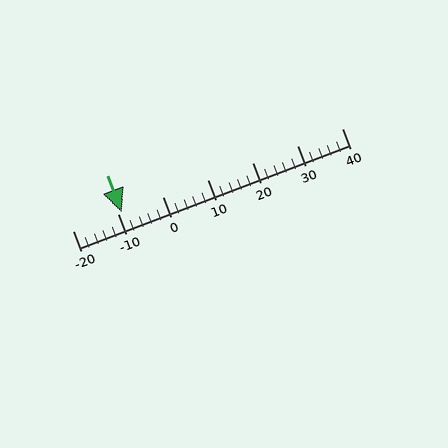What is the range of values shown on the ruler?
The ruler shows values from -20 to 40.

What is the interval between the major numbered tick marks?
The major tick marks are spaced 10 units apart.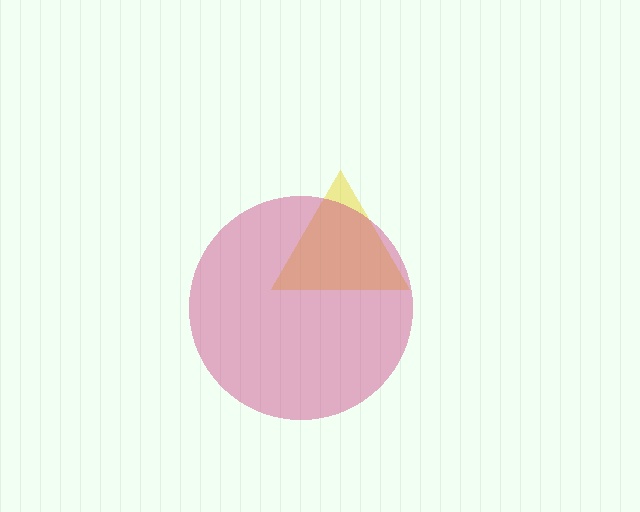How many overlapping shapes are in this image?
There are 2 overlapping shapes in the image.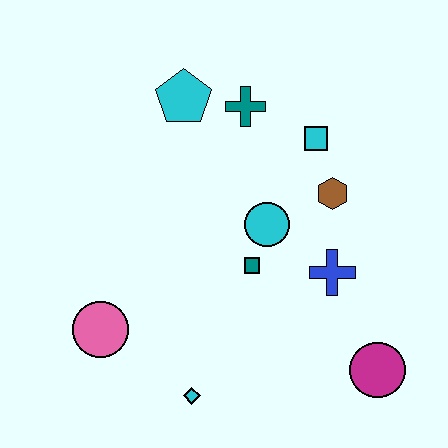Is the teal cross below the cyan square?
No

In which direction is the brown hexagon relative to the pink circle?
The brown hexagon is to the right of the pink circle.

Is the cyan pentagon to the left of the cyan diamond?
Yes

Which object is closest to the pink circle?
The cyan diamond is closest to the pink circle.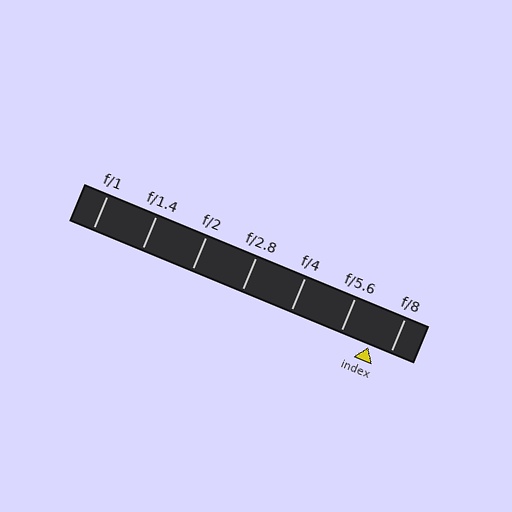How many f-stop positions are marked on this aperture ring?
There are 7 f-stop positions marked.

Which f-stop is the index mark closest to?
The index mark is closest to f/8.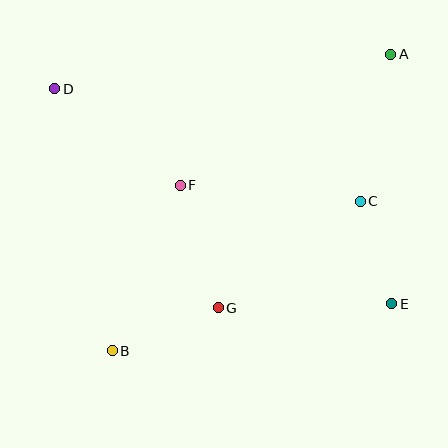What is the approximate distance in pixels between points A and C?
The distance between A and C is approximately 150 pixels.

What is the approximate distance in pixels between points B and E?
The distance between B and E is approximately 283 pixels.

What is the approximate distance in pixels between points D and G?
The distance between D and G is approximately 274 pixels.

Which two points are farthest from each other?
Points A and B are farthest from each other.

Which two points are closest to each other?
Points C and E are closest to each other.